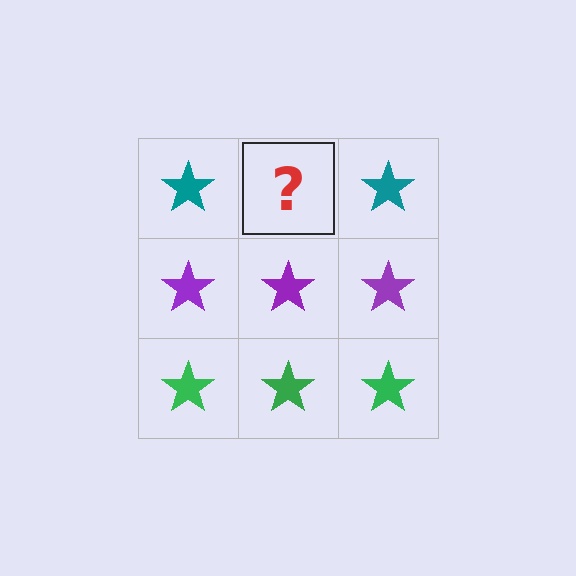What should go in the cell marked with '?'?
The missing cell should contain a teal star.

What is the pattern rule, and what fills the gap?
The rule is that each row has a consistent color. The gap should be filled with a teal star.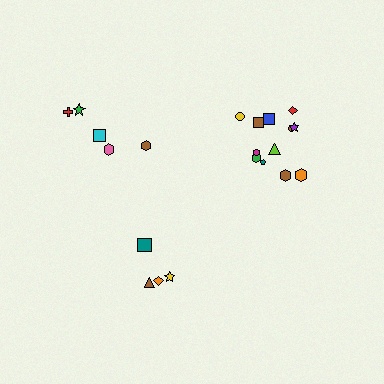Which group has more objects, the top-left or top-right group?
The top-right group.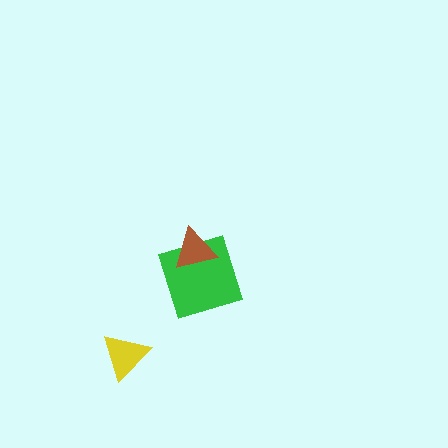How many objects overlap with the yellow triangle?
0 objects overlap with the yellow triangle.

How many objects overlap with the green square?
1 object overlaps with the green square.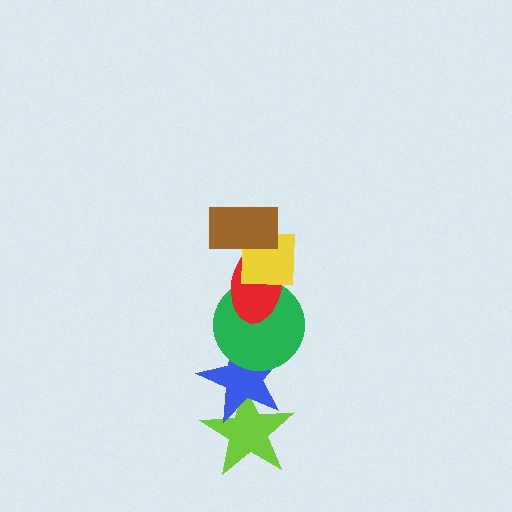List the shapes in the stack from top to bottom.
From top to bottom: the brown rectangle, the yellow square, the red ellipse, the green circle, the blue star, the lime star.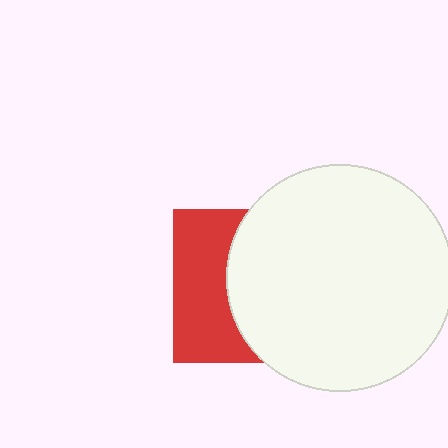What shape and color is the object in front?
The object in front is a white circle.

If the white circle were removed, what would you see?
You would see the complete red square.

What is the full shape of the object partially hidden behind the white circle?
The partially hidden object is a red square.